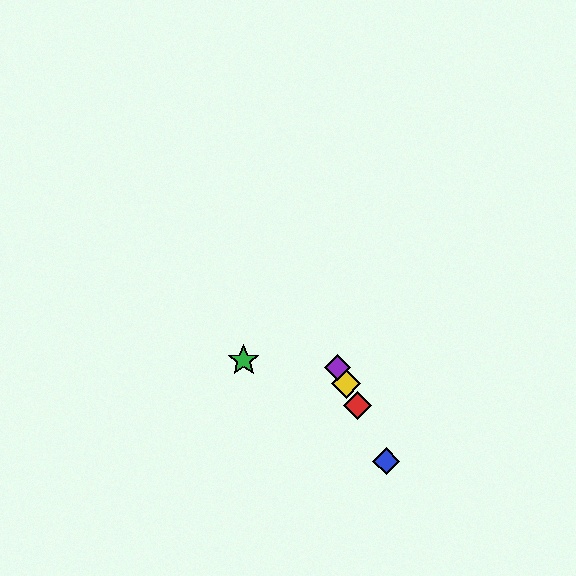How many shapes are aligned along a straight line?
4 shapes (the red diamond, the blue diamond, the yellow diamond, the purple diamond) are aligned along a straight line.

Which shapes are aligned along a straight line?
The red diamond, the blue diamond, the yellow diamond, the purple diamond are aligned along a straight line.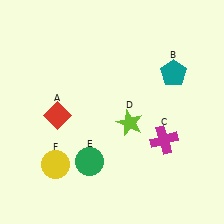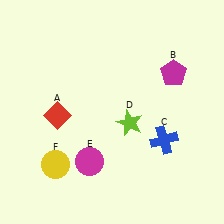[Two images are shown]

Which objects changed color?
B changed from teal to magenta. C changed from magenta to blue. E changed from green to magenta.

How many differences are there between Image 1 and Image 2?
There are 3 differences between the two images.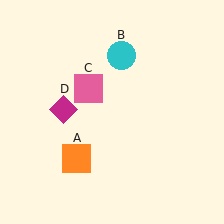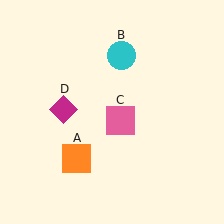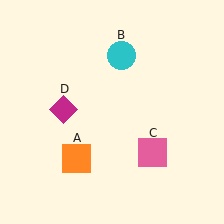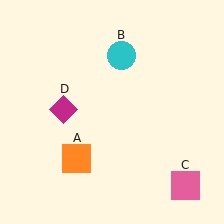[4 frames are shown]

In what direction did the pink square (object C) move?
The pink square (object C) moved down and to the right.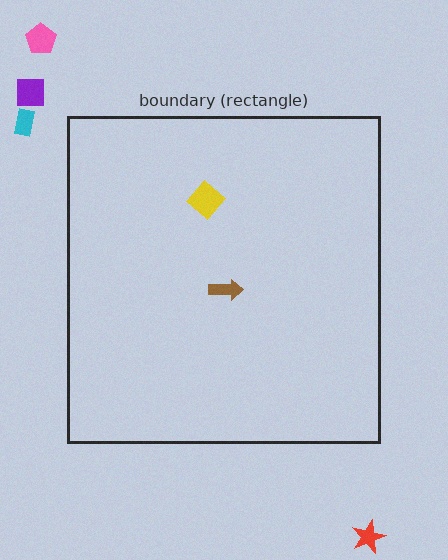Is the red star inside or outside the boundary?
Outside.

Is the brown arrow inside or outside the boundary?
Inside.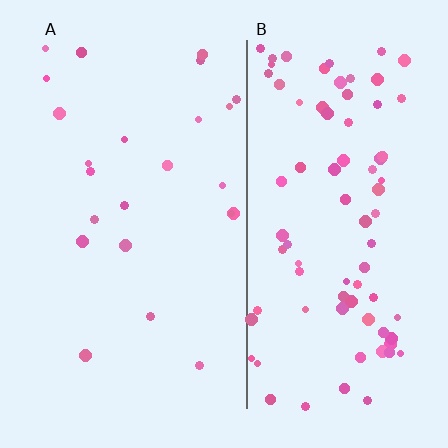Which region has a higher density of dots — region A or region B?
B (the right).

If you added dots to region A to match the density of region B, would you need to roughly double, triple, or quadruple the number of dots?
Approximately quadruple.